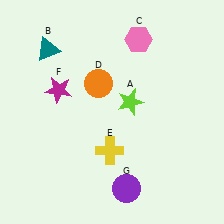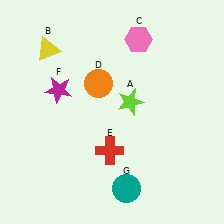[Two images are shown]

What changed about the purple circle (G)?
In Image 1, G is purple. In Image 2, it changed to teal.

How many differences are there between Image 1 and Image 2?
There are 3 differences between the two images.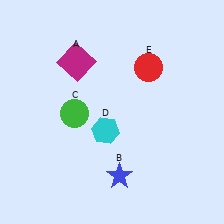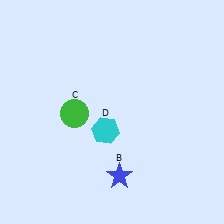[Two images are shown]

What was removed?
The magenta square (A), the red circle (E) were removed in Image 2.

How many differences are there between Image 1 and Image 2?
There are 2 differences between the two images.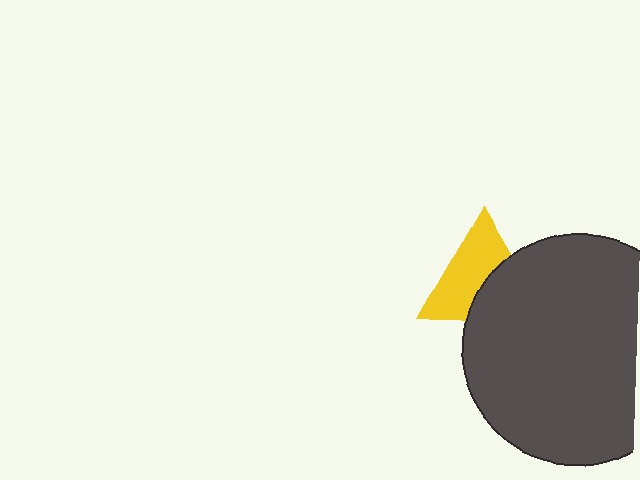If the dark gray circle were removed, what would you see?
You would see the complete yellow triangle.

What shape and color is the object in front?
The object in front is a dark gray circle.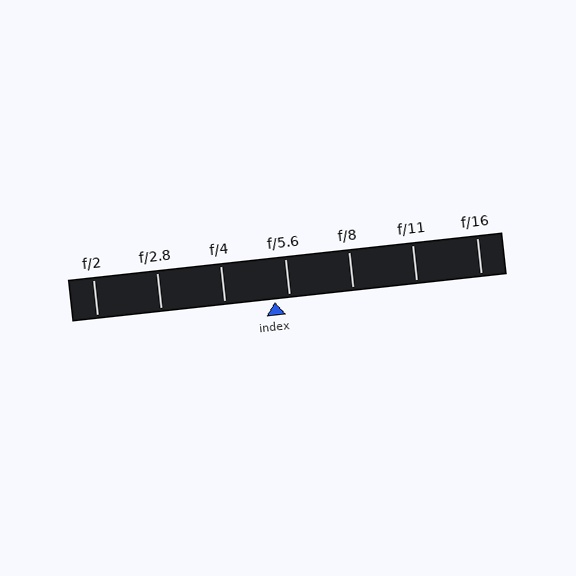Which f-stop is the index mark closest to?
The index mark is closest to f/5.6.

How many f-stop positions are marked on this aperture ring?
There are 7 f-stop positions marked.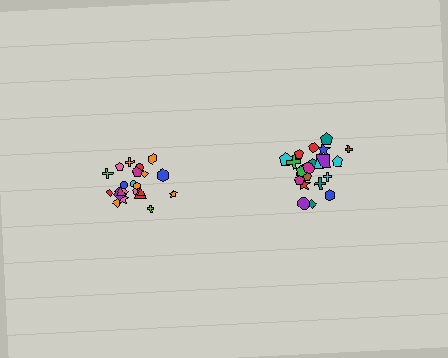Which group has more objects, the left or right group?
The right group.